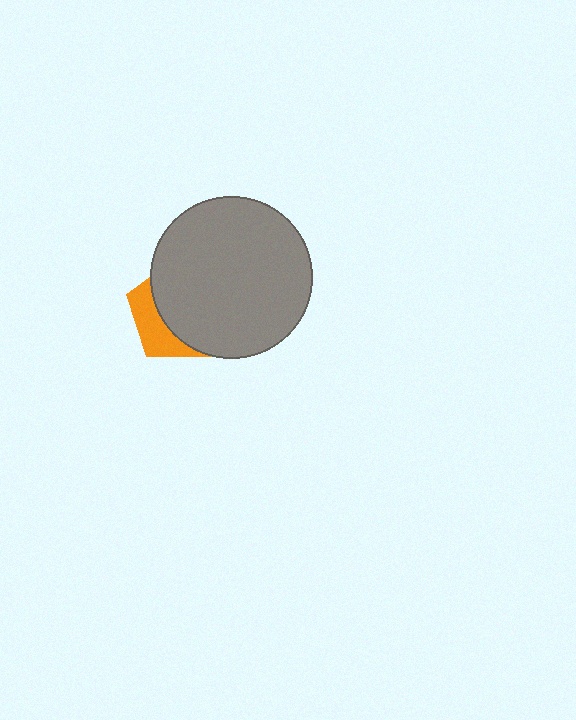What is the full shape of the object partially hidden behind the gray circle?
The partially hidden object is an orange pentagon.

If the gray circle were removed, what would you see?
You would see the complete orange pentagon.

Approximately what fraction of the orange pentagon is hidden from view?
Roughly 68% of the orange pentagon is hidden behind the gray circle.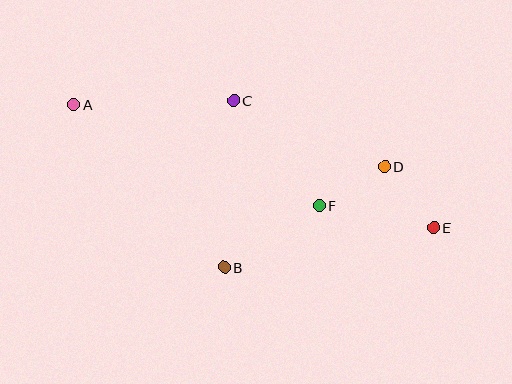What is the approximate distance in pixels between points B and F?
The distance between B and F is approximately 113 pixels.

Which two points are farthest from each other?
Points A and E are farthest from each other.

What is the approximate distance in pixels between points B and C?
The distance between B and C is approximately 167 pixels.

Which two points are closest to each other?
Points D and F are closest to each other.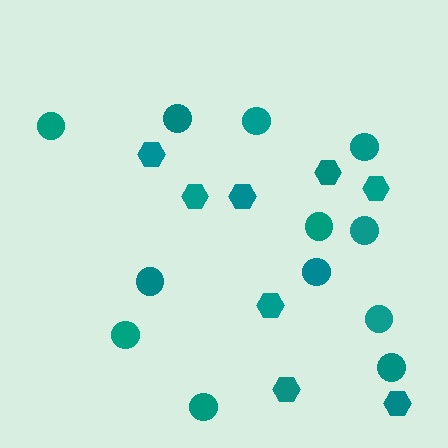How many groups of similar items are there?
There are 2 groups: one group of hexagons (8) and one group of circles (12).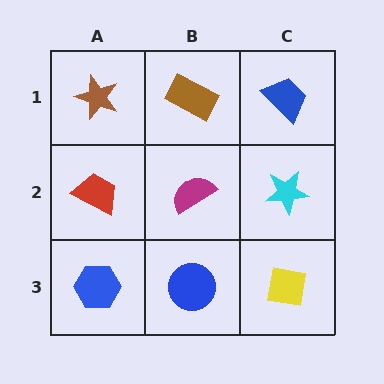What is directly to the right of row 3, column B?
A yellow square.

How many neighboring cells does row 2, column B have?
4.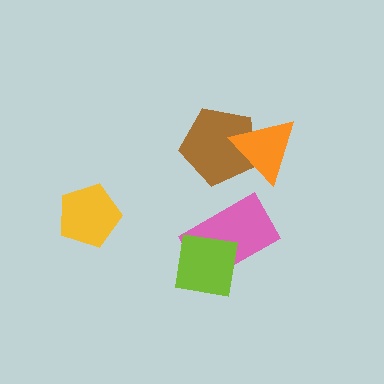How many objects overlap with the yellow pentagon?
0 objects overlap with the yellow pentagon.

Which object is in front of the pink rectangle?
The lime square is in front of the pink rectangle.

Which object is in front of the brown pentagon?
The orange triangle is in front of the brown pentagon.